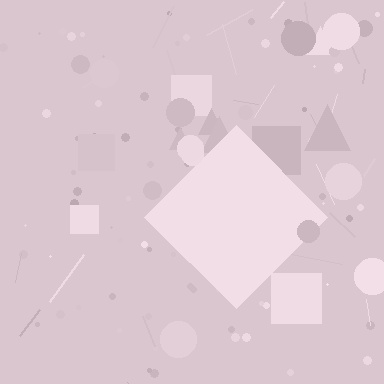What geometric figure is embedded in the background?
A diamond is embedded in the background.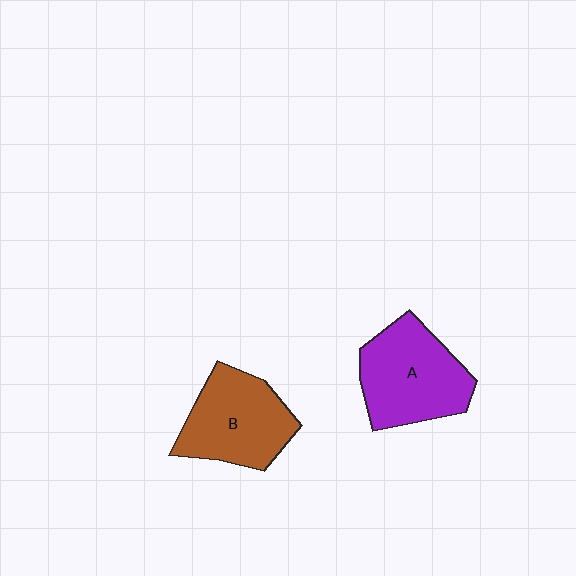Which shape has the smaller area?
Shape B (brown).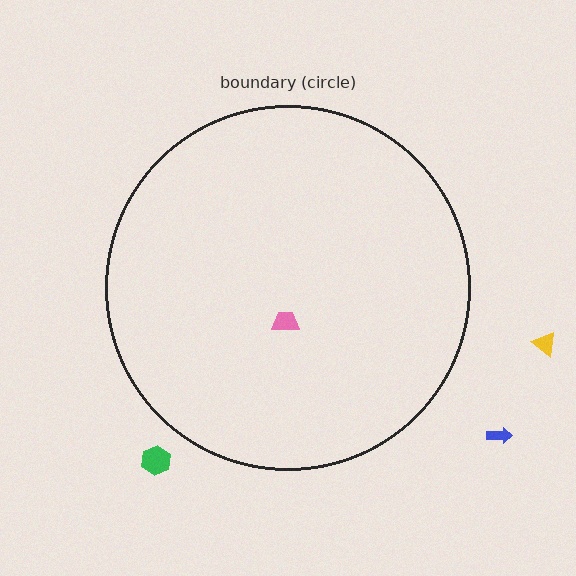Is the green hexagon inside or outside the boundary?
Outside.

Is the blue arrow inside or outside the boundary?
Outside.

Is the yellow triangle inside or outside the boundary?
Outside.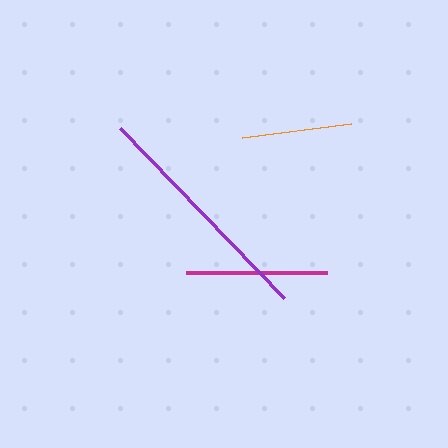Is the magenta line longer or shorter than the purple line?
The purple line is longer than the magenta line.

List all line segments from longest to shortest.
From longest to shortest: purple, magenta, orange.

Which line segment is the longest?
The purple line is the longest at approximately 236 pixels.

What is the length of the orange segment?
The orange segment is approximately 110 pixels long.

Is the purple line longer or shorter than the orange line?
The purple line is longer than the orange line.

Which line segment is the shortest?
The orange line is the shortest at approximately 110 pixels.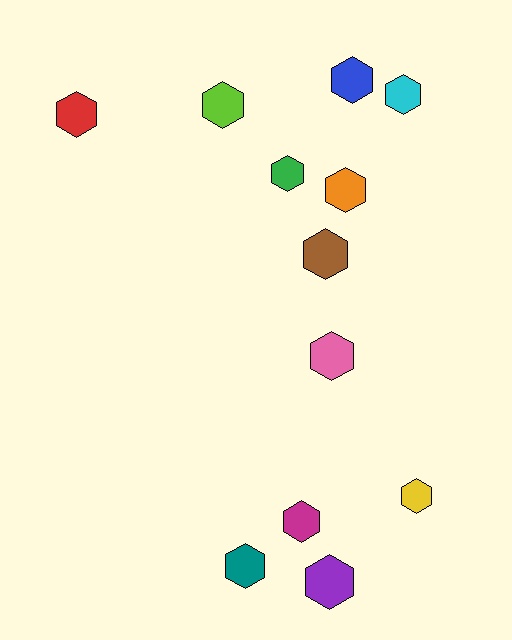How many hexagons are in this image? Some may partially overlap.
There are 12 hexagons.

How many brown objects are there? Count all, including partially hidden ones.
There is 1 brown object.